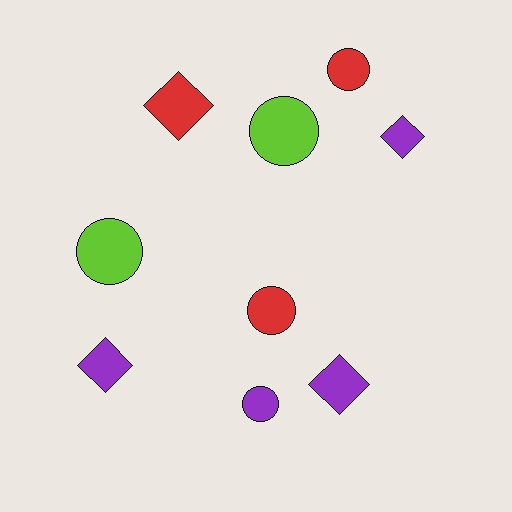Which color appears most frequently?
Purple, with 4 objects.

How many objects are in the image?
There are 9 objects.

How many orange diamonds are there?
There are no orange diamonds.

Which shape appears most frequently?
Circle, with 5 objects.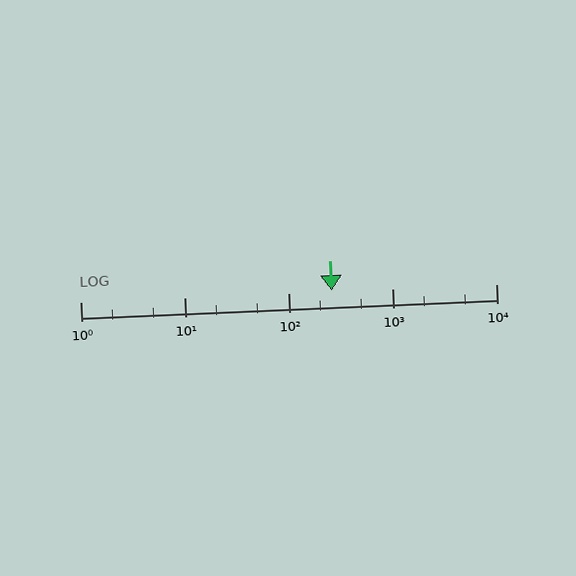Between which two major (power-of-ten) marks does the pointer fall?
The pointer is between 100 and 1000.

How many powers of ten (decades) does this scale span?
The scale spans 4 decades, from 1 to 10000.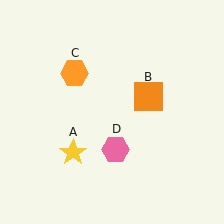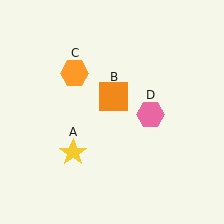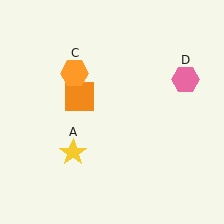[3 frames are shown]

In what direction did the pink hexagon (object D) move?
The pink hexagon (object D) moved up and to the right.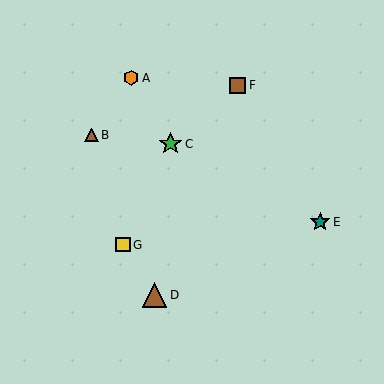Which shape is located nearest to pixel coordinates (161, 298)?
The brown triangle (labeled D) at (155, 295) is nearest to that location.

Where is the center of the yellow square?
The center of the yellow square is at (123, 245).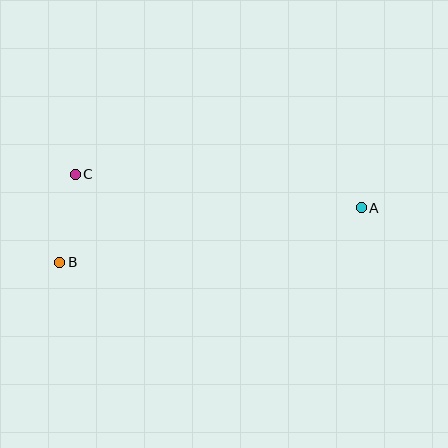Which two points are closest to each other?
Points B and C are closest to each other.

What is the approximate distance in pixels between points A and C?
The distance between A and C is approximately 288 pixels.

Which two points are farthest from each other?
Points A and B are farthest from each other.